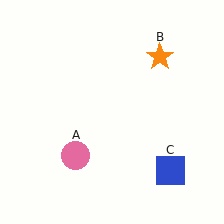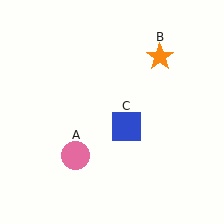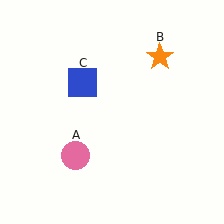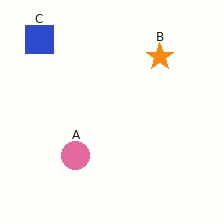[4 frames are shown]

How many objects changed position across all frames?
1 object changed position: blue square (object C).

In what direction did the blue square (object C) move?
The blue square (object C) moved up and to the left.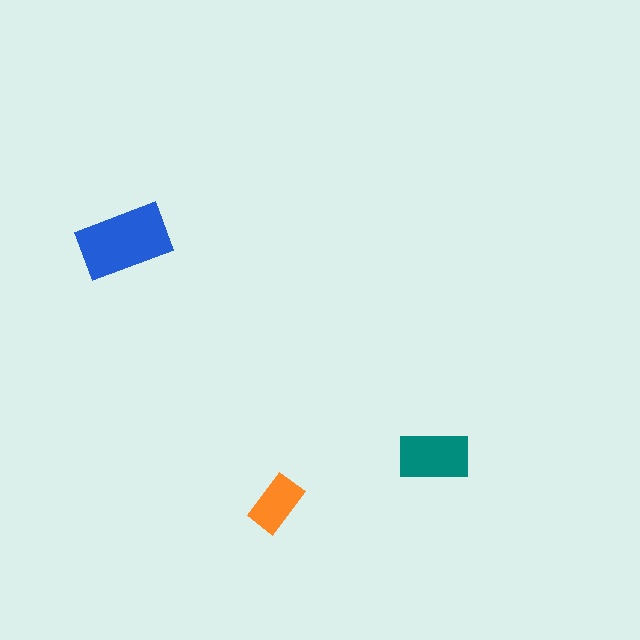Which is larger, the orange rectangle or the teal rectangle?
The teal one.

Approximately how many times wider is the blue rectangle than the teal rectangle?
About 1.5 times wider.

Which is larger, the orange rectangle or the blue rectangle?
The blue one.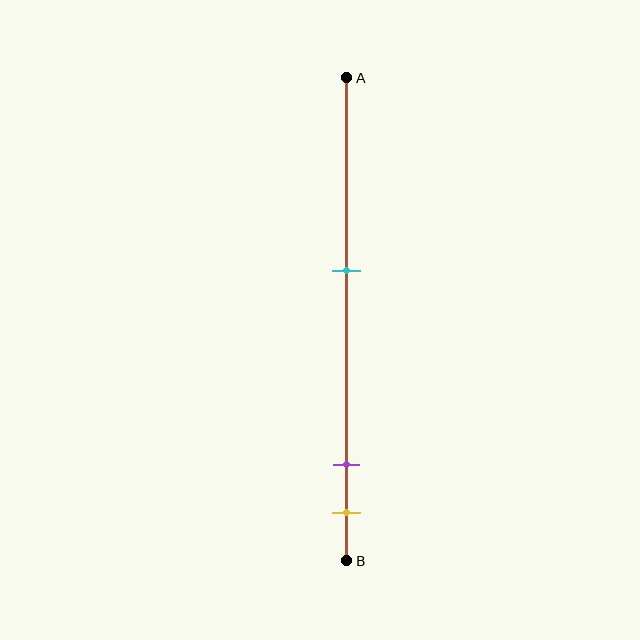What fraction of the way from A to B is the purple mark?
The purple mark is approximately 80% (0.8) of the way from A to B.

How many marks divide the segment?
There are 3 marks dividing the segment.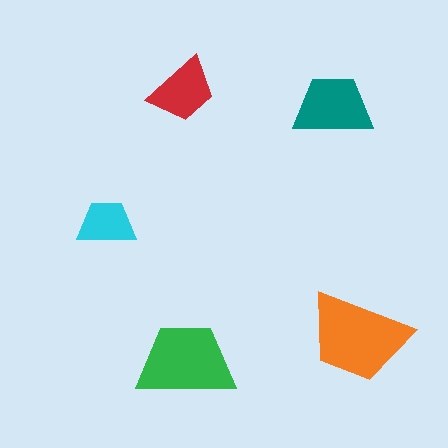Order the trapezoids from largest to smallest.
the orange one, the green one, the teal one, the red one, the cyan one.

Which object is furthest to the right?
The orange trapezoid is rightmost.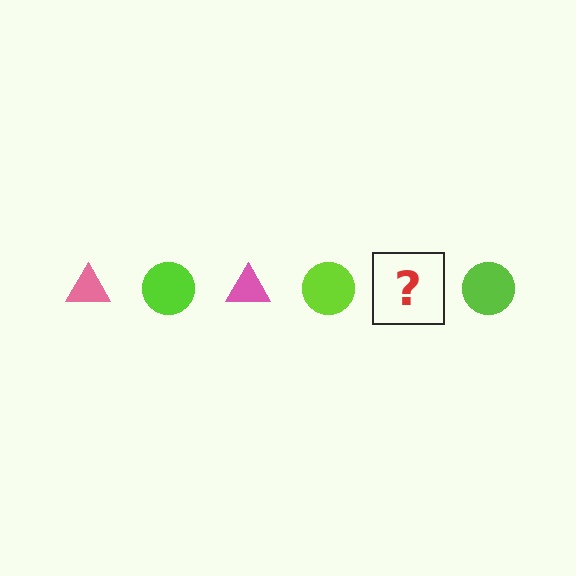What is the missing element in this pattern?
The missing element is a pink triangle.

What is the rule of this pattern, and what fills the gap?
The rule is that the pattern alternates between pink triangle and lime circle. The gap should be filled with a pink triangle.